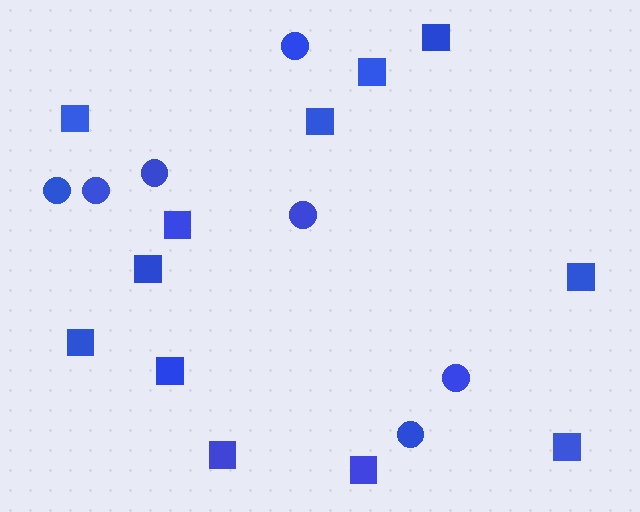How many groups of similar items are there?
There are 2 groups: one group of squares (12) and one group of circles (7).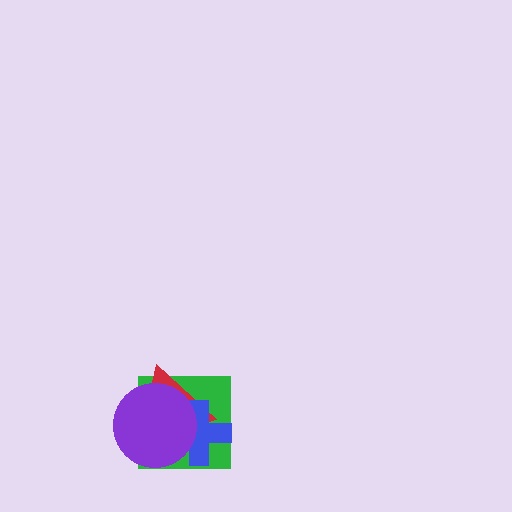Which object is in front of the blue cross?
The purple circle is in front of the blue cross.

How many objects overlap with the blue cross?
3 objects overlap with the blue cross.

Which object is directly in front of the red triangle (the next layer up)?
The blue cross is directly in front of the red triangle.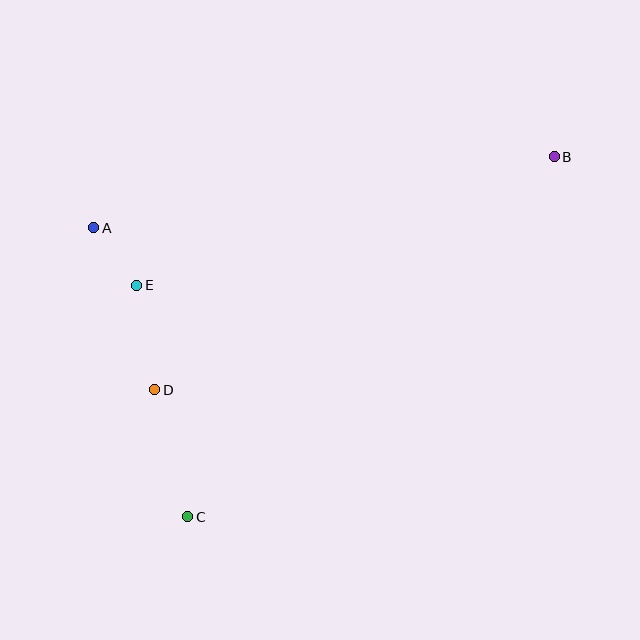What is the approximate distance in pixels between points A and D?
The distance between A and D is approximately 173 pixels.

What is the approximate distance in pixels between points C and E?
The distance between C and E is approximately 237 pixels.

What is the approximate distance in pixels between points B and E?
The distance between B and E is approximately 437 pixels.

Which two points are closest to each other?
Points A and E are closest to each other.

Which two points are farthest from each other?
Points B and C are farthest from each other.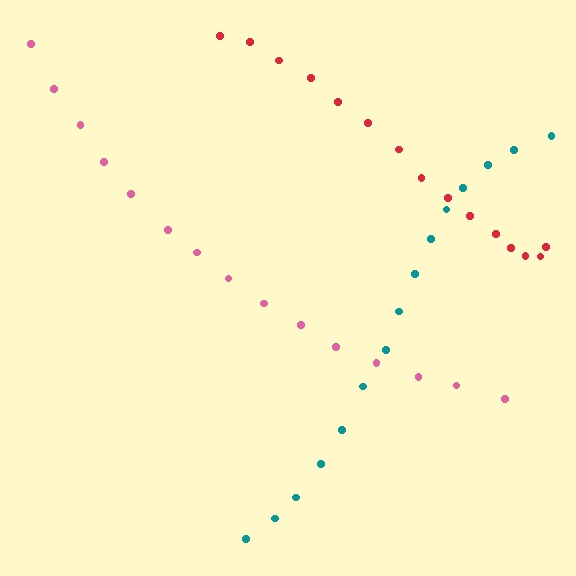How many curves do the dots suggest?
There are 3 distinct paths.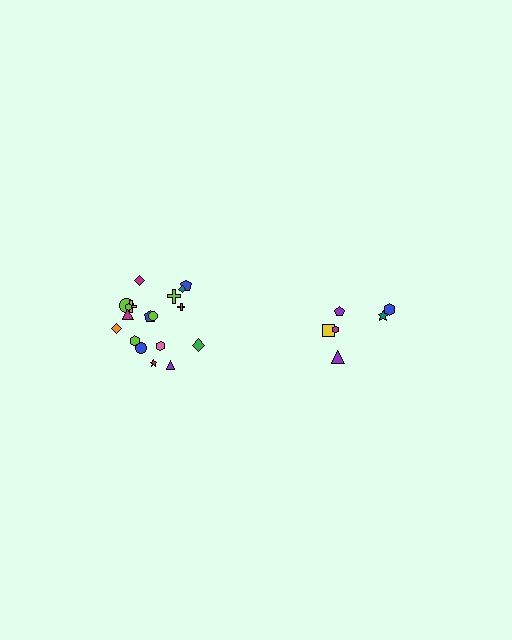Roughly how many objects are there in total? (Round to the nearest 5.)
Roughly 25 objects in total.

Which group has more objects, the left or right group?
The left group.